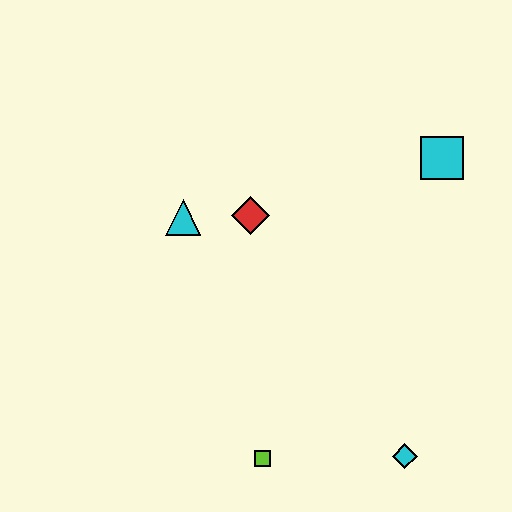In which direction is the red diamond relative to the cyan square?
The red diamond is to the left of the cyan square.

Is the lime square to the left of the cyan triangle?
No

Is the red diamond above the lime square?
Yes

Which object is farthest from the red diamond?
The cyan diamond is farthest from the red diamond.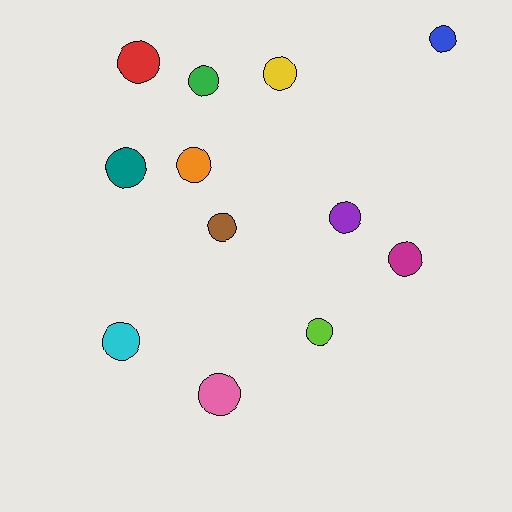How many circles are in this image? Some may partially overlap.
There are 12 circles.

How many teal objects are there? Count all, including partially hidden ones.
There is 1 teal object.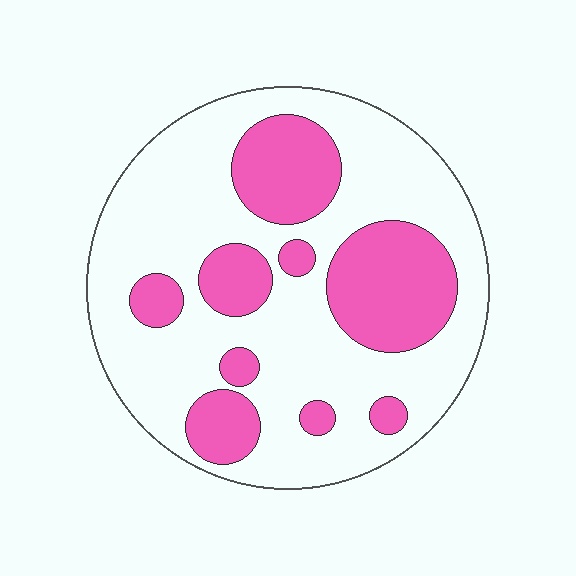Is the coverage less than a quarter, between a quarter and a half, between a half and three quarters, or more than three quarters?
Between a quarter and a half.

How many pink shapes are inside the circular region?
9.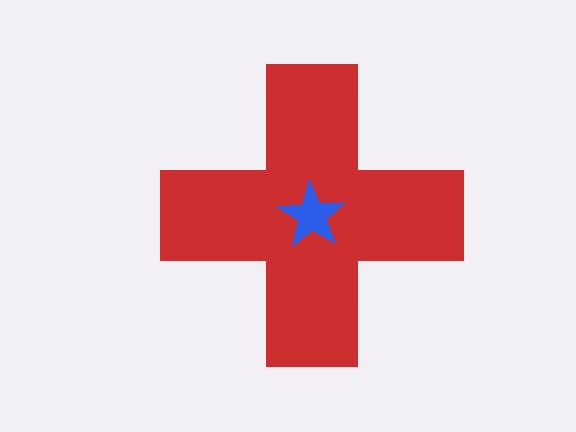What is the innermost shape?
The blue star.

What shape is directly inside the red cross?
The blue star.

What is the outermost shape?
The red cross.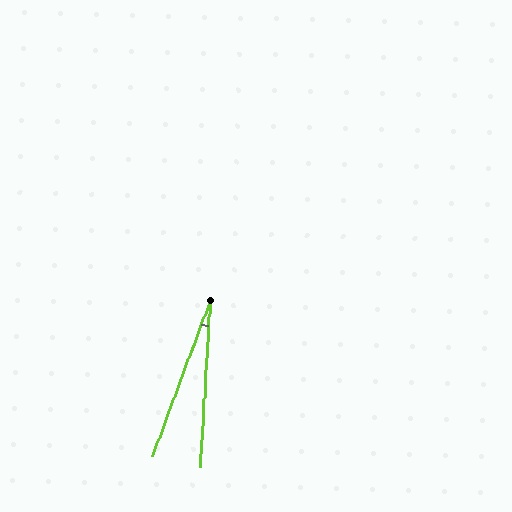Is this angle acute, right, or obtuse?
It is acute.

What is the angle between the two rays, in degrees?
Approximately 17 degrees.